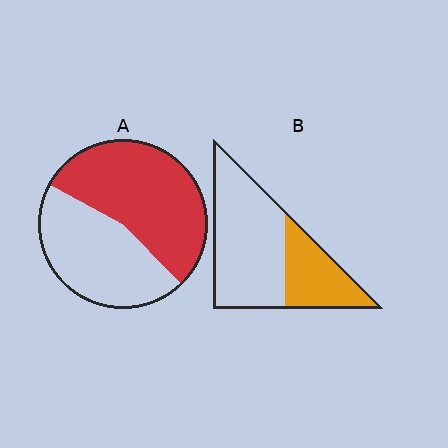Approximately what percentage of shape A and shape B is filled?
A is approximately 55% and B is approximately 35%.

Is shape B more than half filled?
No.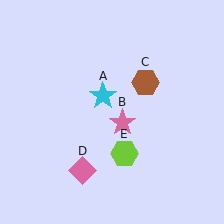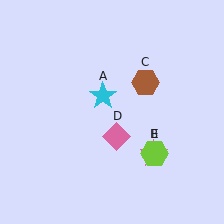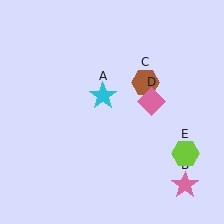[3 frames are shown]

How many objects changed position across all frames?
3 objects changed position: pink star (object B), pink diamond (object D), lime hexagon (object E).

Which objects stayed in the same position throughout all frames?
Cyan star (object A) and brown hexagon (object C) remained stationary.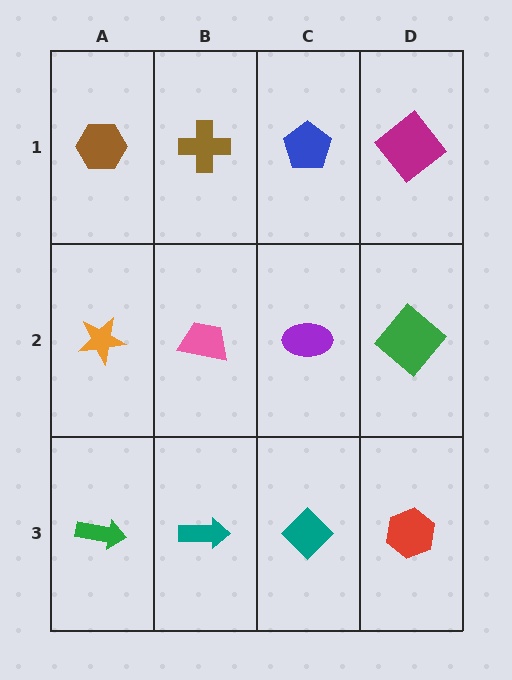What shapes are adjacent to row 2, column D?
A magenta diamond (row 1, column D), a red hexagon (row 3, column D), a purple ellipse (row 2, column C).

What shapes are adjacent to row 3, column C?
A purple ellipse (row 2, column C), a teal arrow (row 3, column B), a red hexagon (row 3, column D).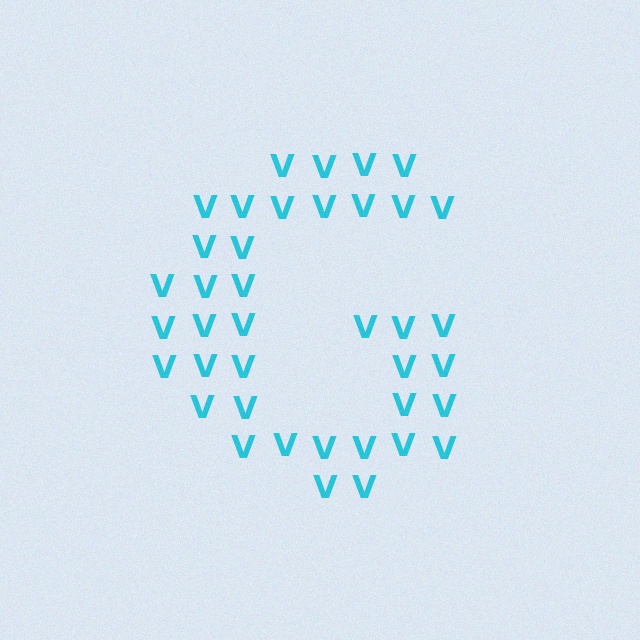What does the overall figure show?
The overall figure shows the letter G.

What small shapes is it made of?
It is made of small letter V's.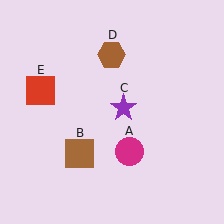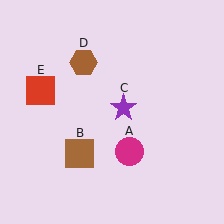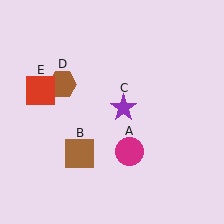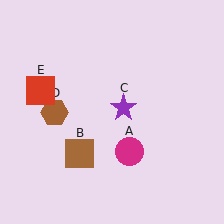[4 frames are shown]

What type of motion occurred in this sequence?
The brown hexagon (object D) rotated counterclockwise around the center of the scene.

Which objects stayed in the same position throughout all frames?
Magenta circle (object A) and brown square (object B) and purple star (object C) and red square (object E) remained stationary.